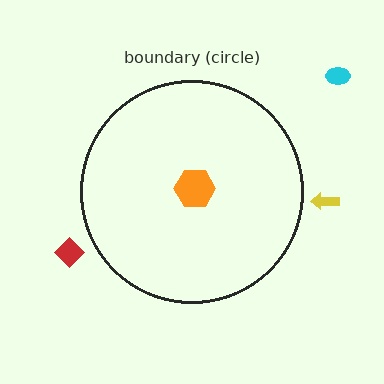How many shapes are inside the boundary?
1 inside, 3 outside.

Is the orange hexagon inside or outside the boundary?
Inside.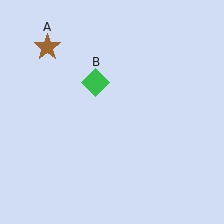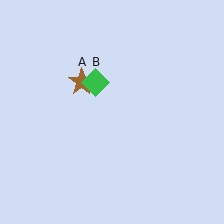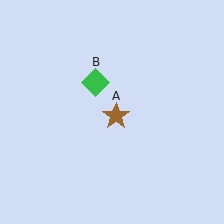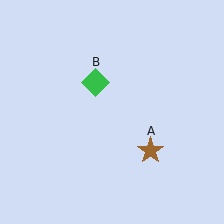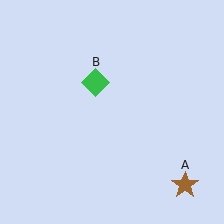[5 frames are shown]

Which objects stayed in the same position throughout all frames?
Green diamond (object B) remained stationary.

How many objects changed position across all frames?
1 object changed position: brown star (object A).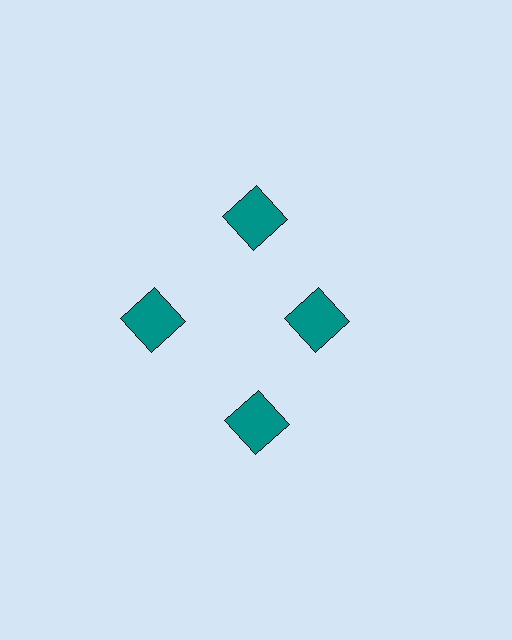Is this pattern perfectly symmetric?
No. The 4 teal squares are arranged in a ring, but one element near the 3 o'clock position is pulled inward toward the center, breaking the 4-fold rotational symmetry.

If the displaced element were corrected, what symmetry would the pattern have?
It would have 4-fold rotational symmetry — the pattern would map onto itself every 90 degrees.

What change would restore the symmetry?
The symmetry would be restored by moving it outward, back onto the ring so that all 4 squares sit at equal angles and equal distance from the center.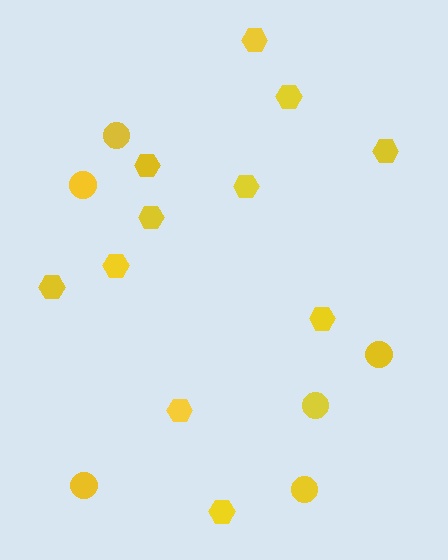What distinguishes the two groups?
There are 2 groups: one group of hexagons (11) and one group of circles (6).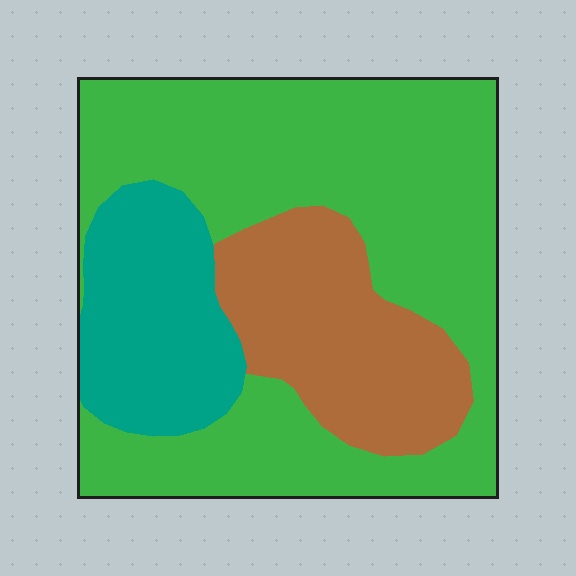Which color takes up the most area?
Green, at roughly 60%.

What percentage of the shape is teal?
Teal covers about 20% of the shape.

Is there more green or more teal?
Green.